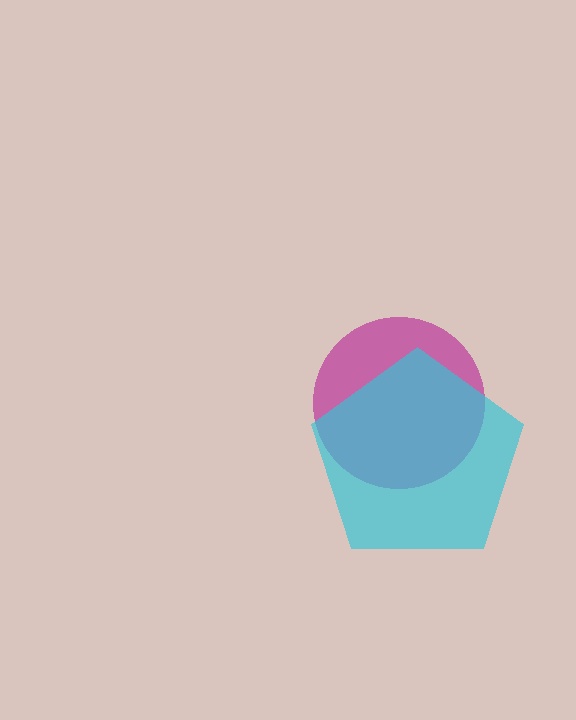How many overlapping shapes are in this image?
There are 2 overlapping shapes in the image.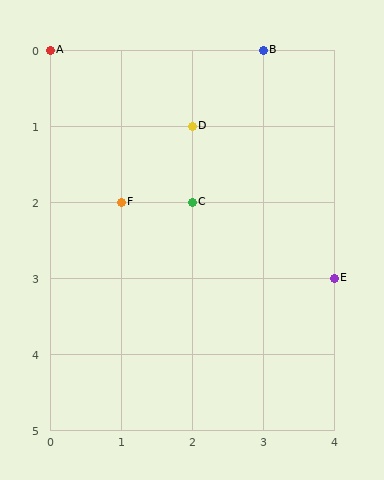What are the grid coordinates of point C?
Point C is at grid coordinates (2, 2).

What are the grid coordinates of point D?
Point D is at grid coordinates (2, 1).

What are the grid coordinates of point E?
Point E is at grid coordinates (4, 3).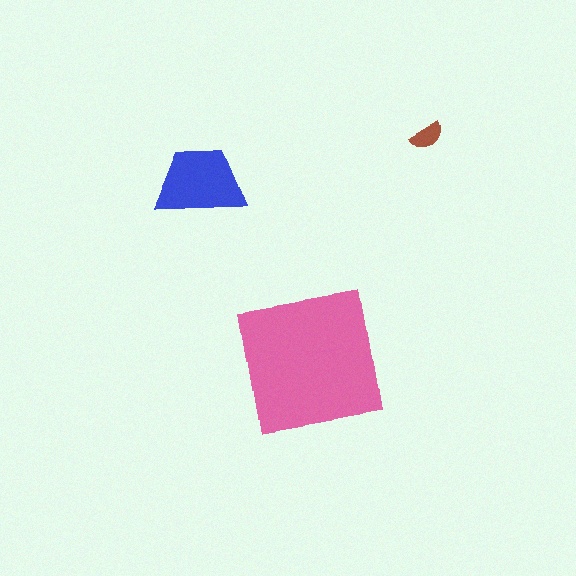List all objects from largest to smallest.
The pink square, the blue trapezoid, the brown semicircle.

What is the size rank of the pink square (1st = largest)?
1st.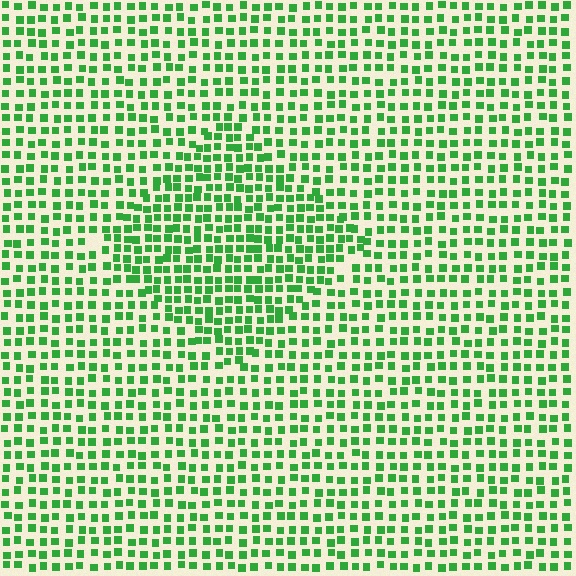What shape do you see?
I see a diamond.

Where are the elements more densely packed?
The elements are more densely packed inside the diamond boundary.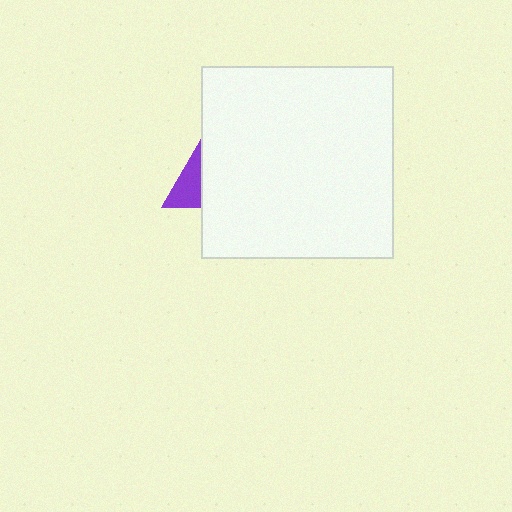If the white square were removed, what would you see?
You would see the complete purple triangle.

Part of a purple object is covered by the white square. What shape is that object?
It is a triangle.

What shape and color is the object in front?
The object in front is a white square.